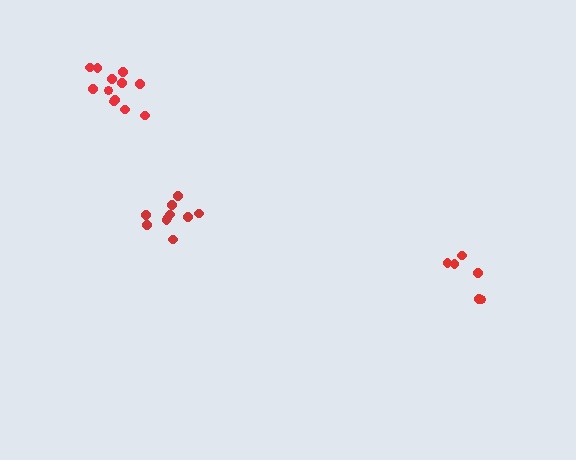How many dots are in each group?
Group 1: 10 dots, Group 2: 12 dots, Group 3: 6 dots (28 total).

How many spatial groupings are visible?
There are 3 spatial groupings.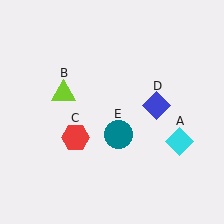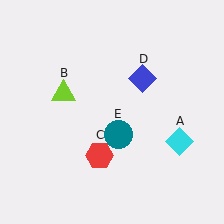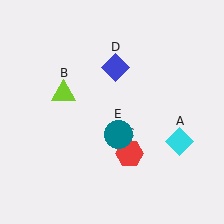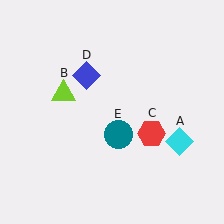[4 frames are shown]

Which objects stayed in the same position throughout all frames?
Cyan diamond (object A) and lime triangle (object B) and teal circle (object E) remained stationary.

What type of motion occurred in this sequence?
The red hexagon (object C), blue diamond (object D) rotated counterclockwise around the center of the scene.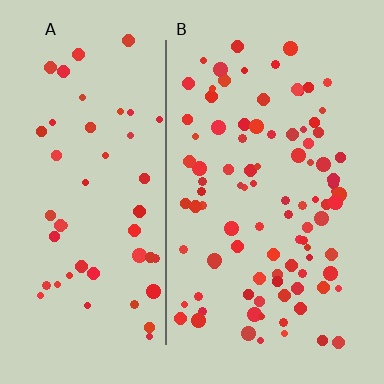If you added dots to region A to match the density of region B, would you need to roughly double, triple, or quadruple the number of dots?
Approximately double.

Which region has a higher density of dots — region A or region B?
B (the right).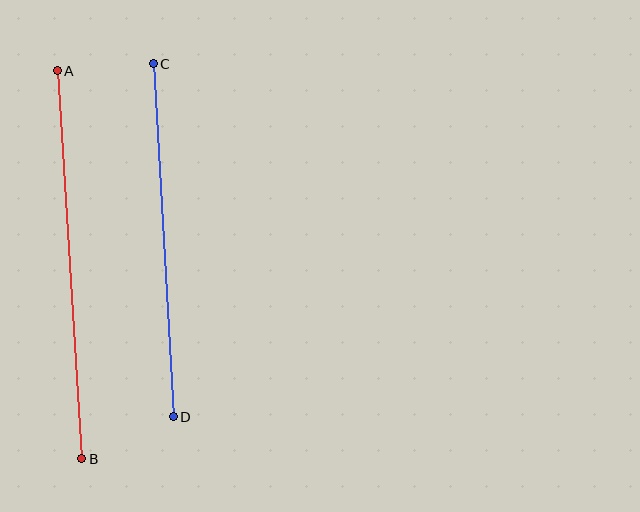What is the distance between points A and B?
The distance is approximately 388 pixels.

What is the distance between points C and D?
The distance is approximately 354 pixels.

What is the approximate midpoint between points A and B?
The midpoint is at approximately (69, 265) pixels.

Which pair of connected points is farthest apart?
Points A and B are farthest apart.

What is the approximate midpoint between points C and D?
The midpoint is at approximately (163, 240) pixels.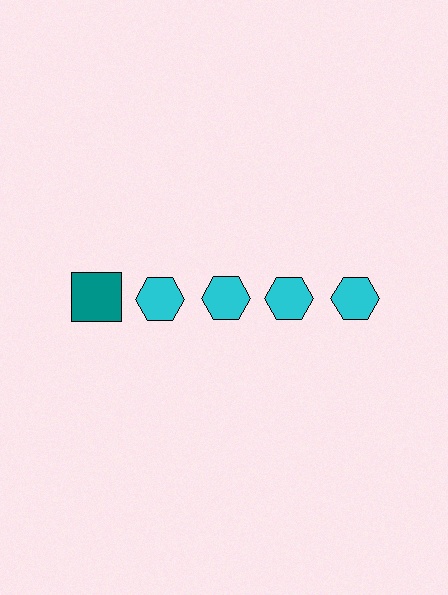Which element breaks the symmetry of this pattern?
The teal square in the top row, leftmost column breaks the symmetry. All other shapes are cyan hexagons.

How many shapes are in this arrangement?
There are 5 shapes arranged in a grid pattern.